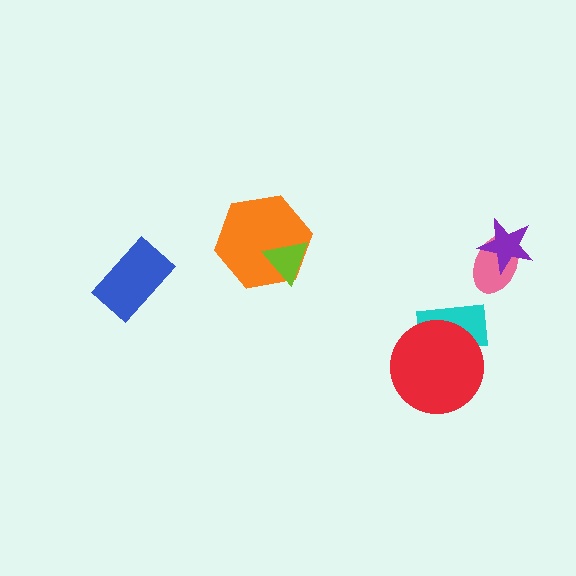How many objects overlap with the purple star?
1 object overlaps with the purple star.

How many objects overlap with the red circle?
1 object overlaps with the red circle.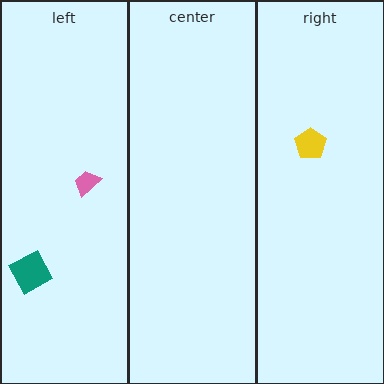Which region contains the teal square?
The left region.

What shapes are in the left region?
The teal square, the pink trapezoid.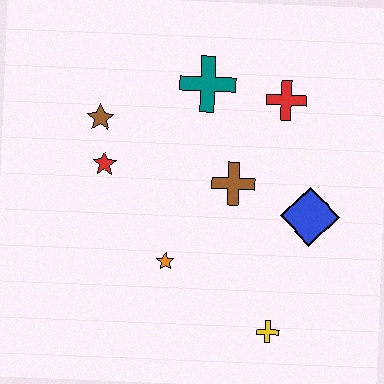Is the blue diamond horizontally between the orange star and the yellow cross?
No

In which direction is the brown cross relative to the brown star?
The brown cross is to the right of the brown star.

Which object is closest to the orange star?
The brown cross is closest to the orange star.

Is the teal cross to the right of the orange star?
Yes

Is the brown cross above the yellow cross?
Yes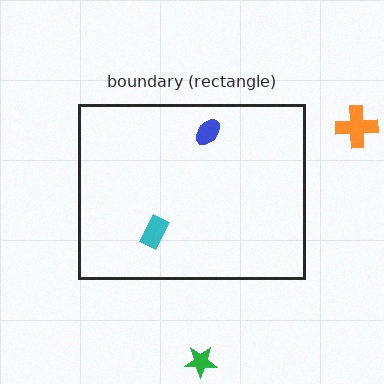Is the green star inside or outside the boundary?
Outside.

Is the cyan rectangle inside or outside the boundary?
Inside.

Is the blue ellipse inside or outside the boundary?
Inside.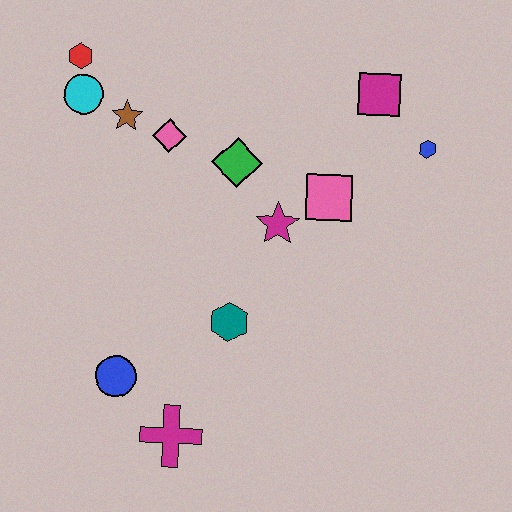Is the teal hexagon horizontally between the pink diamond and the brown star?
No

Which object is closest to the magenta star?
The pink square is closest to the magenta star.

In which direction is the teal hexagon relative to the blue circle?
The teal hexagon is to the right of the blue circle.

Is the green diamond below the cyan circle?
Yes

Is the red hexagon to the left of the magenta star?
Yes